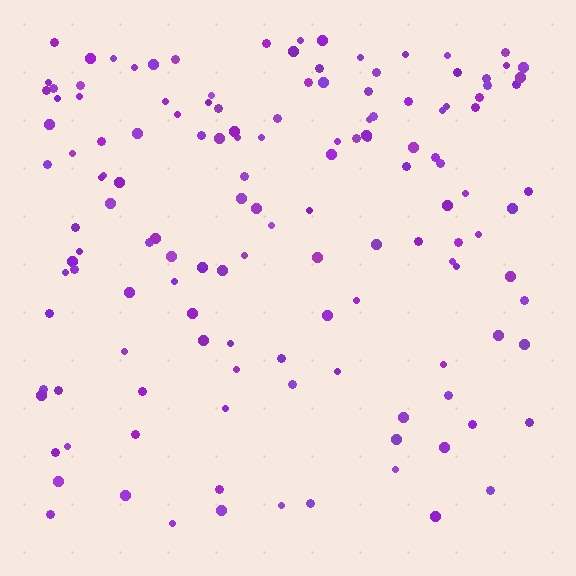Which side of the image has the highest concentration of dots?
The top.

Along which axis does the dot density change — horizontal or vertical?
Vertical.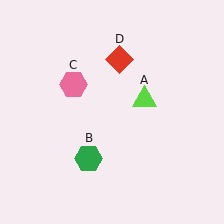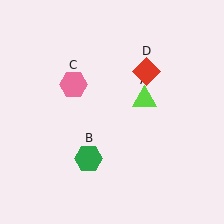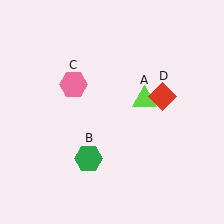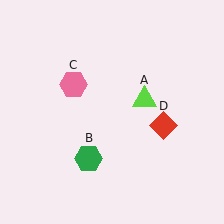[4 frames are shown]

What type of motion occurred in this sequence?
The red diamond (object D) rotated clockwise around the center of the scene.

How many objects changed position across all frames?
1 object changed position: red diamond (object D).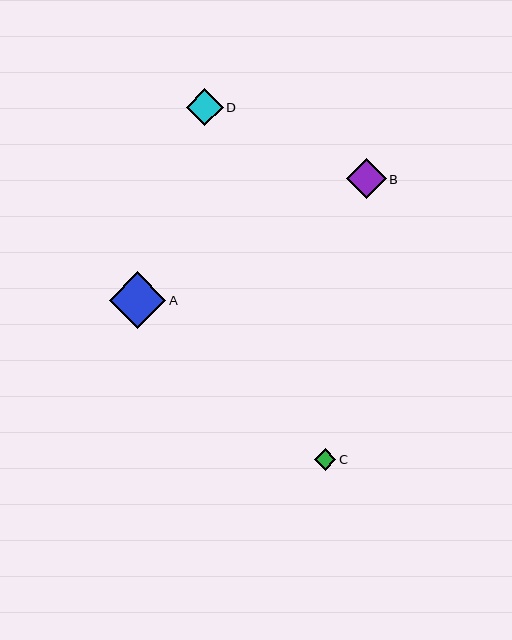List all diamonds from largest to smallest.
From largest to smallest: A, B, D, C.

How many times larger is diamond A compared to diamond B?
Diamond A is approximately 1.4 times the size of diamond B.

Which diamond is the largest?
Diamond A is the largest with a size of approximately 56 pixels.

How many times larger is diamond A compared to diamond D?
Diamond A is approximately 1.5 times the size of diamond D.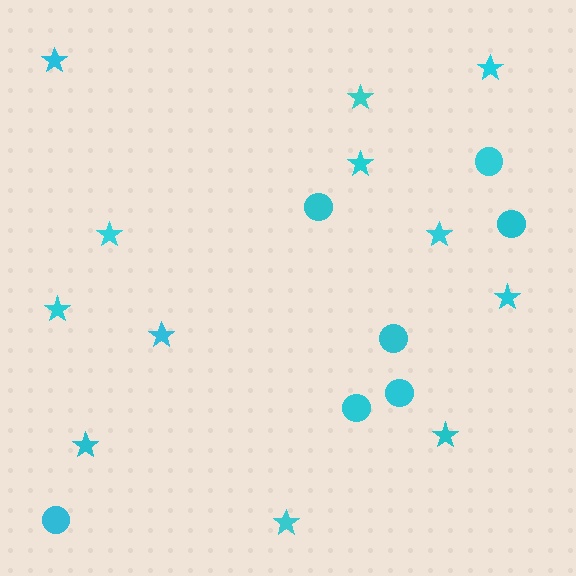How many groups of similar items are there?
There are 2 groups: one group of circles (7) and one group of stars (12).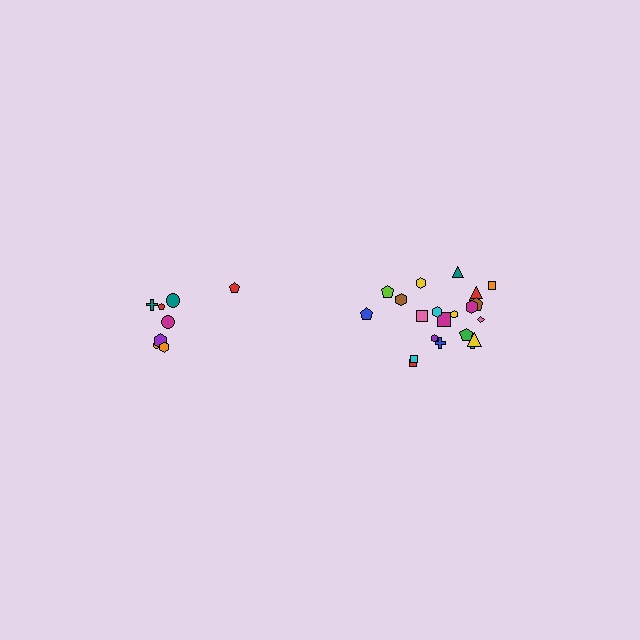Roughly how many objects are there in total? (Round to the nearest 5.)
Roughly 30 objects in total.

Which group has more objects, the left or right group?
The right group.